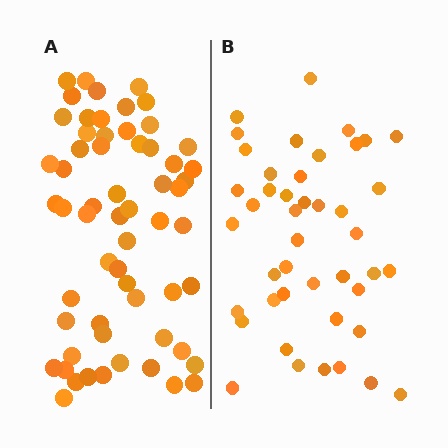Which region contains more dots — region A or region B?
Region A (the left region) has more dots.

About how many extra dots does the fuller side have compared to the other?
Region A has approximately 15 more dots than region B.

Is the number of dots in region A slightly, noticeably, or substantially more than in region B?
Region A has noticeably more, but not dramatically so. The ratio is roughly 1.4 to 1.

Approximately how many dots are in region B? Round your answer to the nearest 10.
About 40 dots. (The exact count is 44, which rounds to 40.)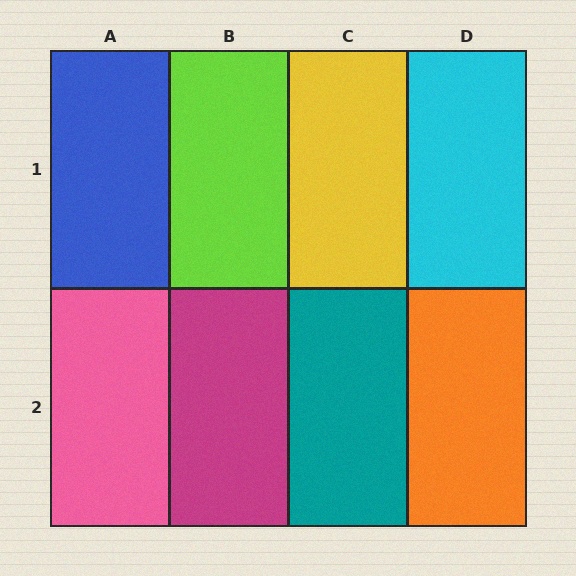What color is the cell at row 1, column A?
Blue.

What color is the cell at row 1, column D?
Cyan.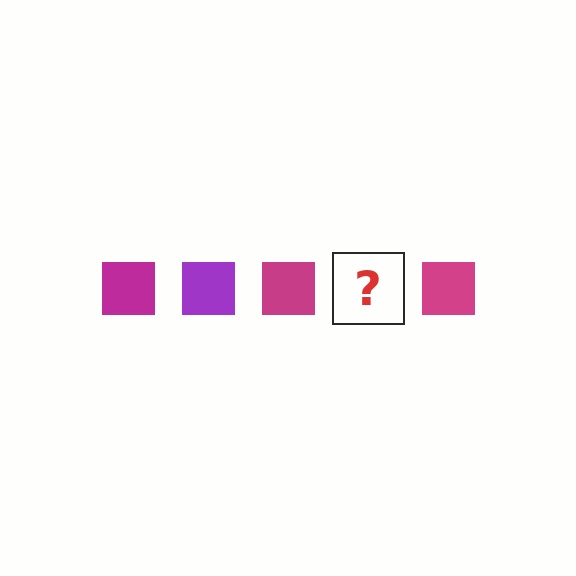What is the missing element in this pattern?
The missing element is a purple square.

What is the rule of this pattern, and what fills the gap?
The rule is that the pattern cycles through magenta, purple squares. The gap should be filled with a purple square.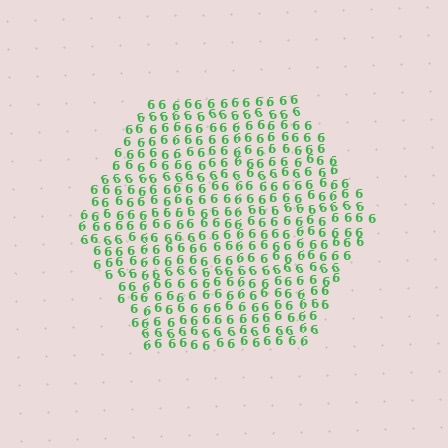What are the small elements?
The small elements are digit 6's.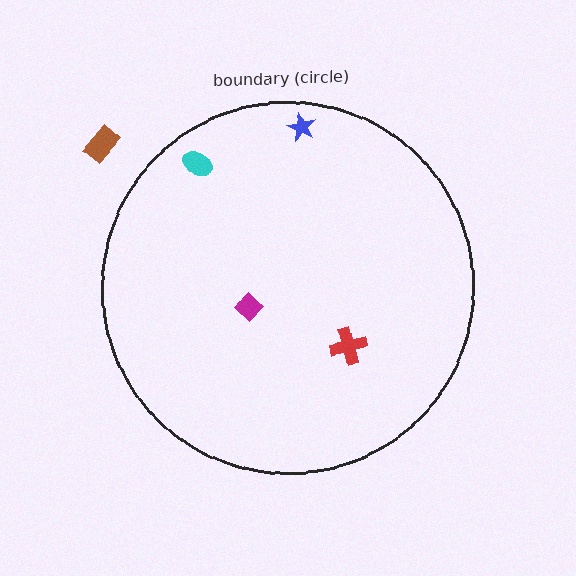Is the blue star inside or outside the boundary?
Inside.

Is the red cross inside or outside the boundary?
Inside.